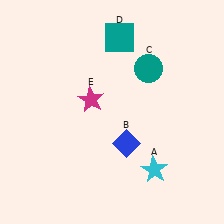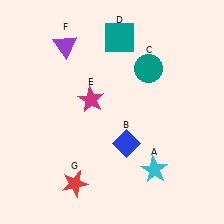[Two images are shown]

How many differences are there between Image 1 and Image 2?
There are 2 differences between the two images.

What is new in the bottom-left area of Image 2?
A red star (G) was added in the bottom-left area of Image 2.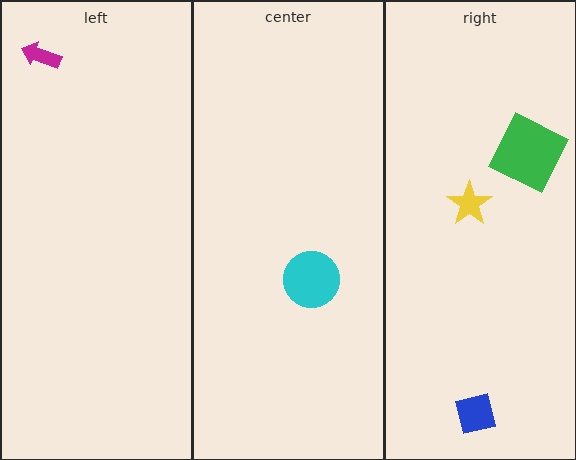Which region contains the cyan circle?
The center region.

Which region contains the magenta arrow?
The left region.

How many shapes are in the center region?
1.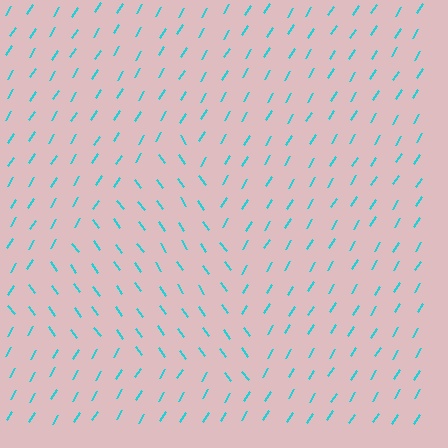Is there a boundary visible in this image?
Yes, there is a texture boundary formed by a change in line orientation.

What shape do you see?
I see a triangle.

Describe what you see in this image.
The image is filled with small cyan line segments. A triangle region in the image has lines oriented differently from the surrounding lines, creating a visible texture boundary.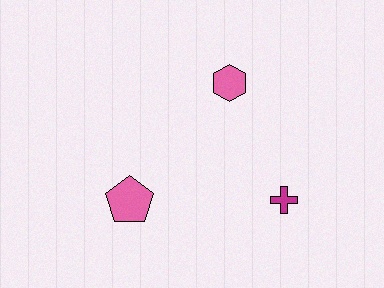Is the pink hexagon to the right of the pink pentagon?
Yes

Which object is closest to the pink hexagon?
The magenta cross is closest to the pink hexagon.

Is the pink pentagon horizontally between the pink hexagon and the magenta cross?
No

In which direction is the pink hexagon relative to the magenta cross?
The pink hexagon is above the magenta cross.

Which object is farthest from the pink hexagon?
The pink pentagon is farthest from the pink hexagon.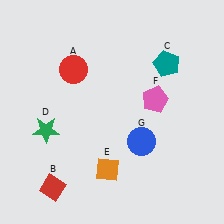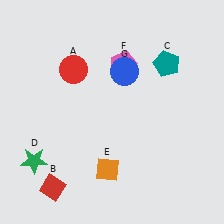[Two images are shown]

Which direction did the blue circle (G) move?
The blue circle (G) moved up.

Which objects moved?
The objects that moved are: the green star (D), the pink pentagon (F), the blue circle (G).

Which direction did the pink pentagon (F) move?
The pink pentagon (F) moved up.